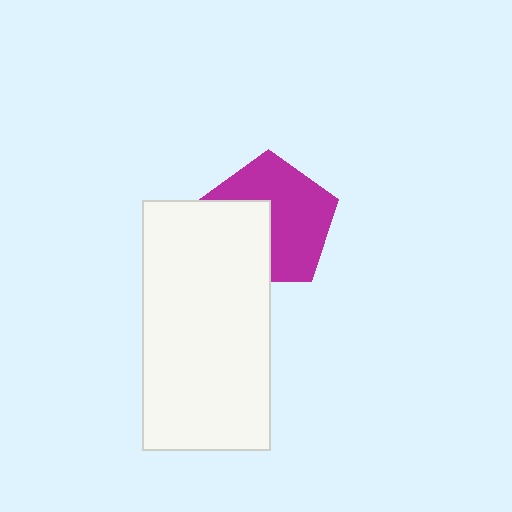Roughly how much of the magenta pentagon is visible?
About half of it is visible (roughly 62%).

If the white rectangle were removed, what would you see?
You would see the complete magenta pentagon.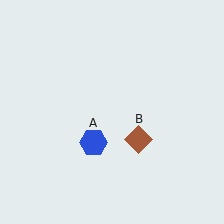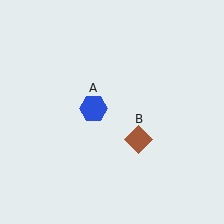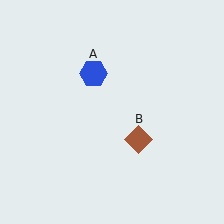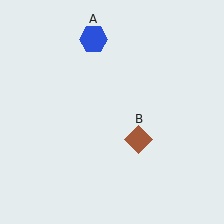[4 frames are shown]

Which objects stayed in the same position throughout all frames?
Brown diamond (object B) remained stationary.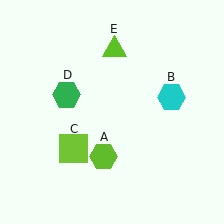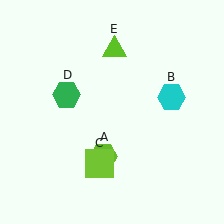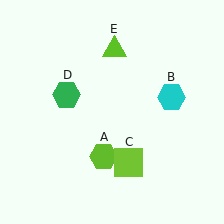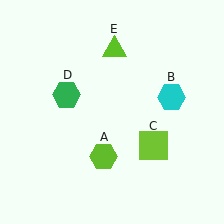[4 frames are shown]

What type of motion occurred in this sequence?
The lime square (object C) rotated counterclockwise around the center of the scene.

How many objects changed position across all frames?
1 object changed position: lime square (object C).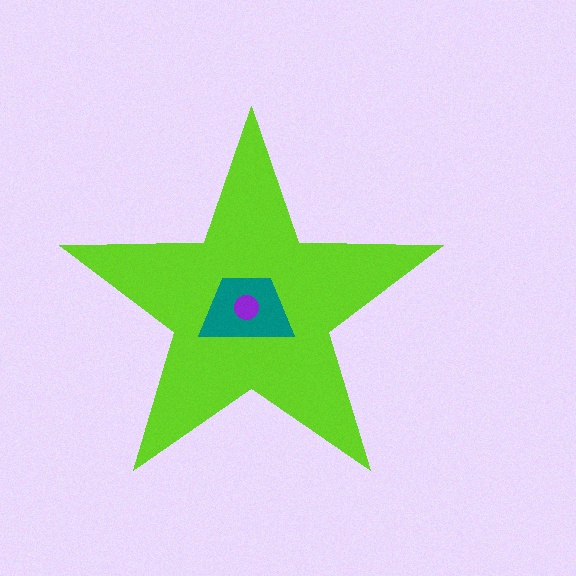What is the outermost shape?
The lime star.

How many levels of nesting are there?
3.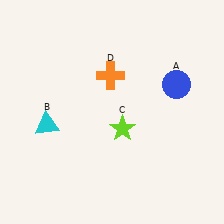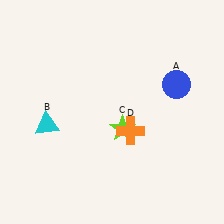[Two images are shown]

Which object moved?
The orange cross (D) moved down.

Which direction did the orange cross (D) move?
The orange cross (D) moved down.